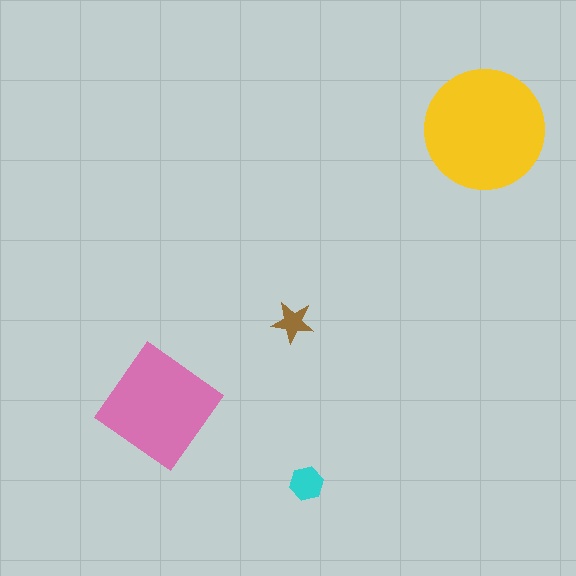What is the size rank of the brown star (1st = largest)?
4th.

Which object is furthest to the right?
The yellow circle is rightmost.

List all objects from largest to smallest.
The yellow circle, the pink diamond, the cyan hexagon, the brown star.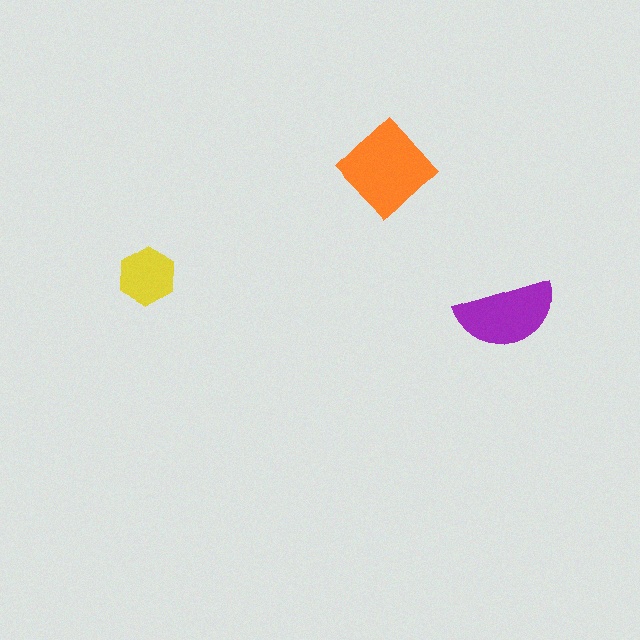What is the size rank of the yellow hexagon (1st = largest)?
3rd.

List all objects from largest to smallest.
The orange diamond, the purple semicircle, the yellow hexagon.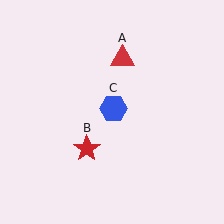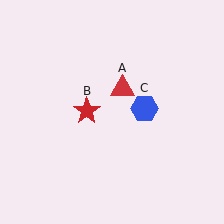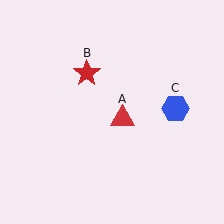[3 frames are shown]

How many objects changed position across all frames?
3 objects changed position: red triangle (object A), red star (object B), blue hexagon (object C).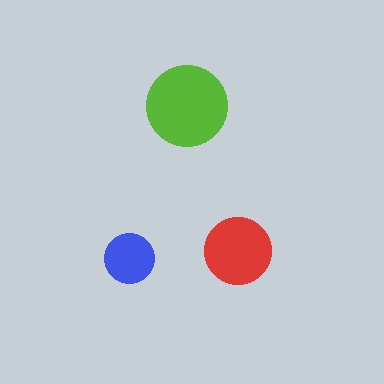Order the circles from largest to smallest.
the lime one, the red one, the blue one.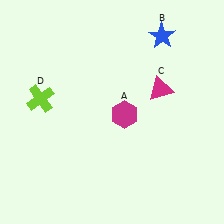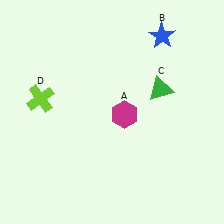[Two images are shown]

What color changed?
The triangle (C) changed from magenta in Image 1 to green in Image 2.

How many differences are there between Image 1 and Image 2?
There is 1 difference between the two images.